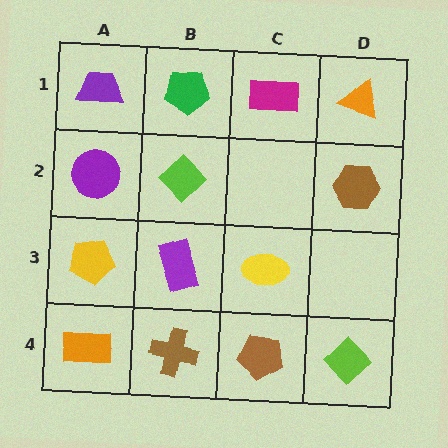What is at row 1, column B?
A green pentagon.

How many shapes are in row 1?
4 shapes.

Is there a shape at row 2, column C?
No, that cell is empty.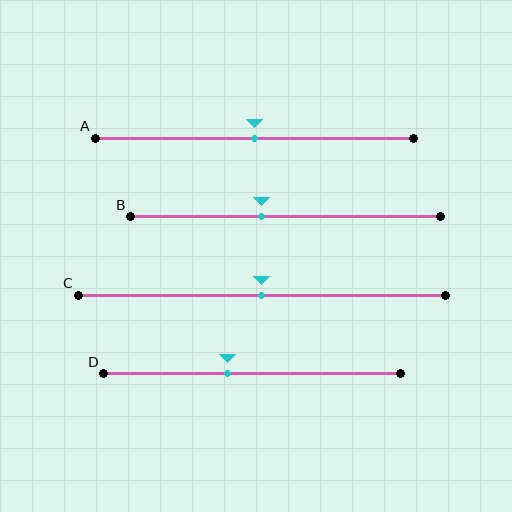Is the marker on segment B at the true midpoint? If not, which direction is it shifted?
No, the marker on segment B is shifted to the left by about 8% of the segment length.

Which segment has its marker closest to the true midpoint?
Segment A has its marker closest to the true midpoint.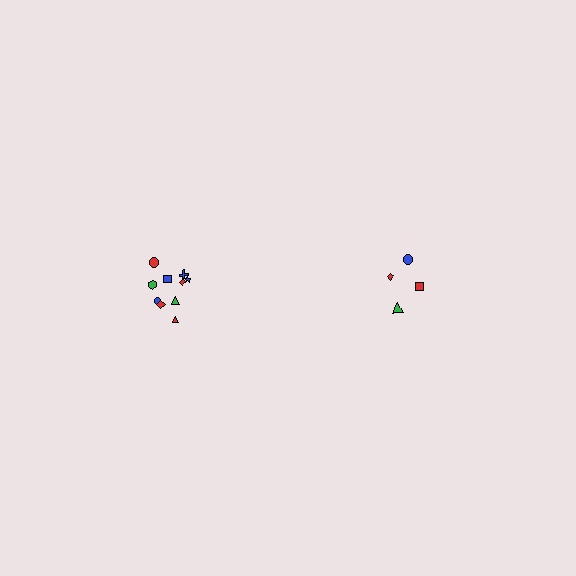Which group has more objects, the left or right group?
The left group.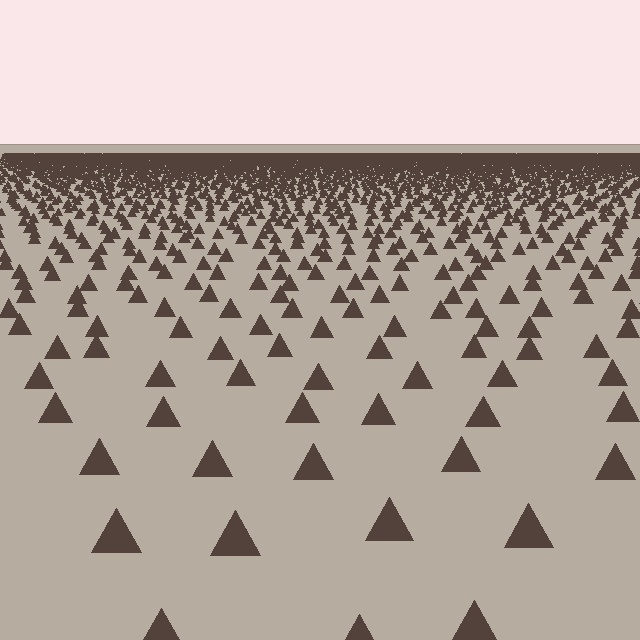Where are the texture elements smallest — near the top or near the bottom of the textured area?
Near the top.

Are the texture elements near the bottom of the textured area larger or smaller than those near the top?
Larger. Near the bottom, elements are closer to the viewer and appear at a bigger on-screen size.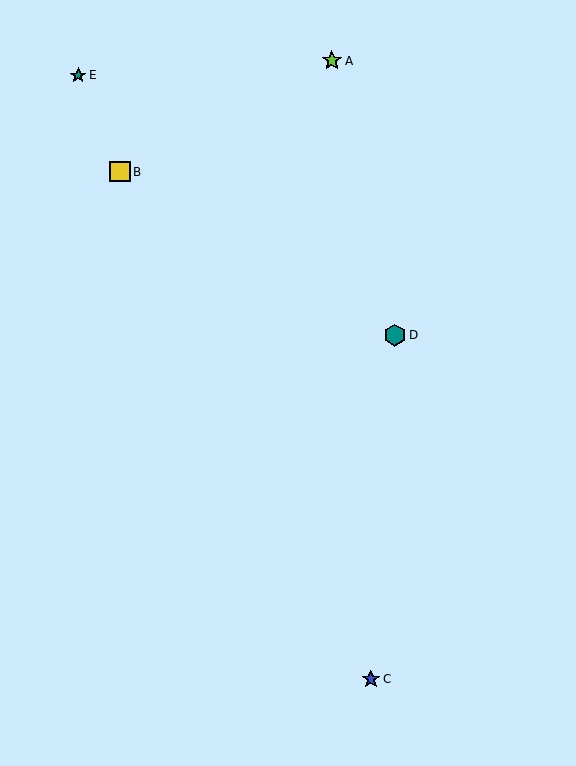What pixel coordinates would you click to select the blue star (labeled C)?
Click at (371, 679) to select the blue star C.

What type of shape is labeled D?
Shape D is a teal hexagon.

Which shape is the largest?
The teal hexagon (labeled D) is the largest.